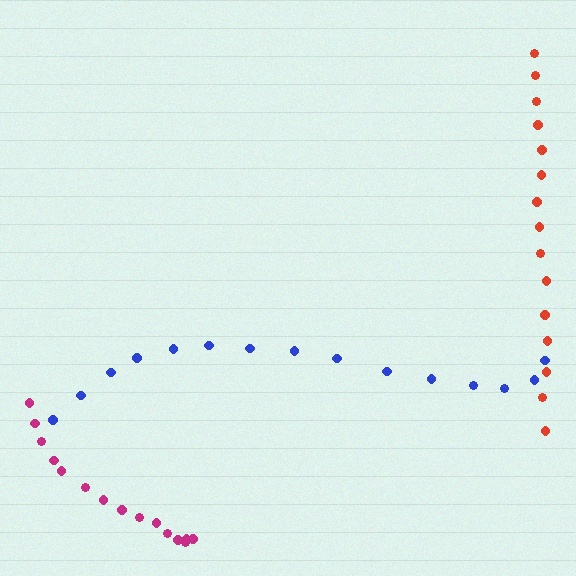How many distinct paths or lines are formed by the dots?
There are 3 distinct paths.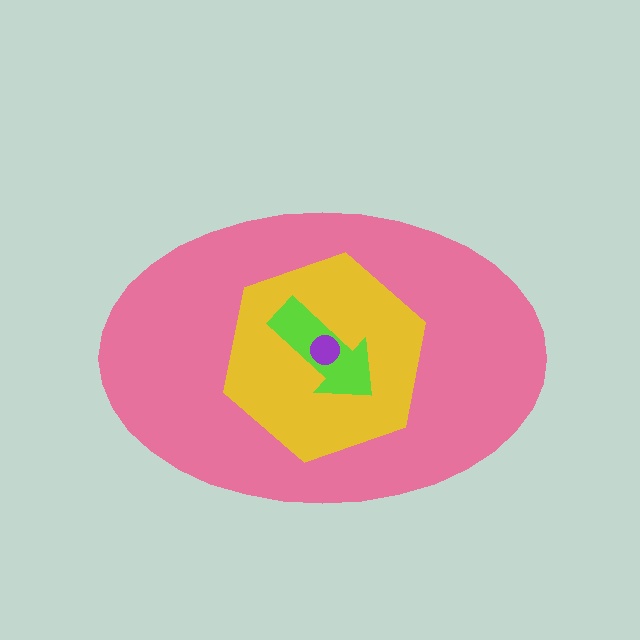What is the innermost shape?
The purple circle.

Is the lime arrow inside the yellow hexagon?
Yes.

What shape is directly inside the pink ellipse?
The yellow hexagon.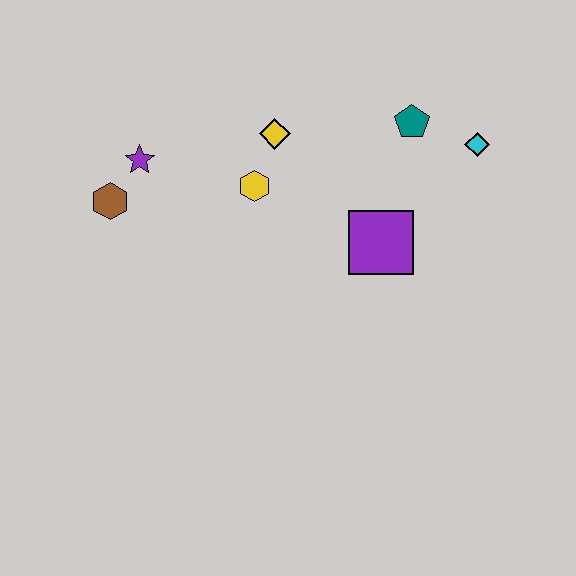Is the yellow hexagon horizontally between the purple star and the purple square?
Yes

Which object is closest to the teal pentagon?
The cyan diamond is closest to the teal pentagon.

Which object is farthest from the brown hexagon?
The cyan diamond is farthest from the brown hexagon.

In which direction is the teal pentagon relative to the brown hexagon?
The teal pentagon is to the right of the brown hexagon.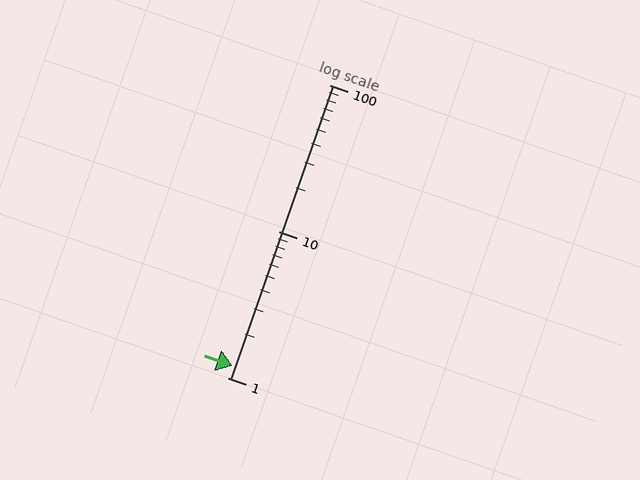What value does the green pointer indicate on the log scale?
The pointer indicates approximately 1.2.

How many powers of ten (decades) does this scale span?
The scale spans 2 decades, from 1 to 100.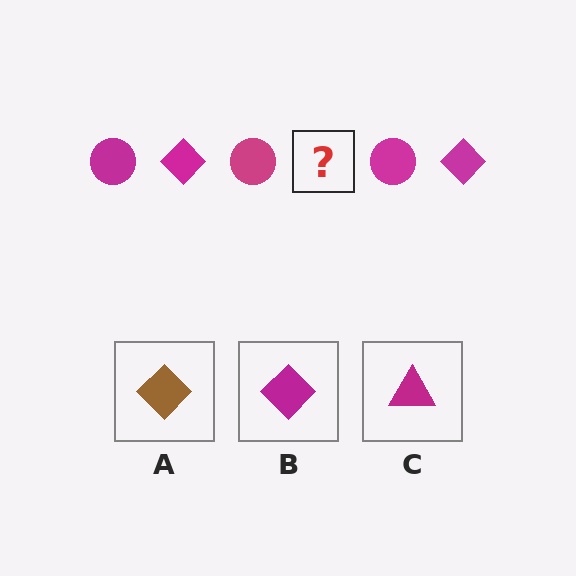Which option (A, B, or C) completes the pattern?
B.